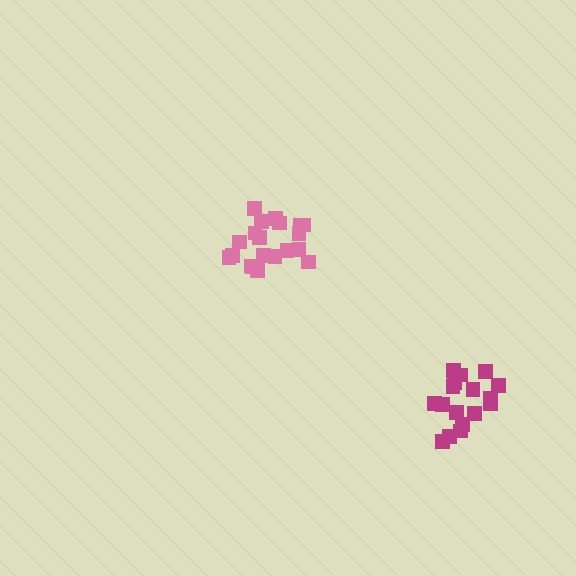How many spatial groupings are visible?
There are 2 spatial groupings.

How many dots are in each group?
Group 1: 20 dots, Group 2: 17 dots (37 total).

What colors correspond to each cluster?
The clusters are colored: pink, magenta.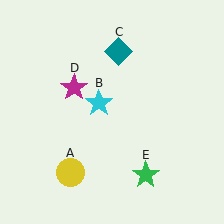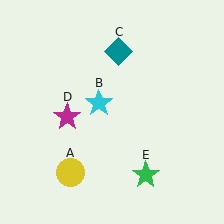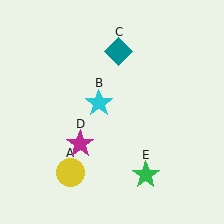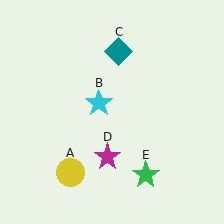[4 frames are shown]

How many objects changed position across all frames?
1 object changed position: magenta star (object D).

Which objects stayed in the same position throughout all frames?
Yellow circle (object A) and cyan star (object B) and teal diamond (object C) and green star (object E) remained stationary.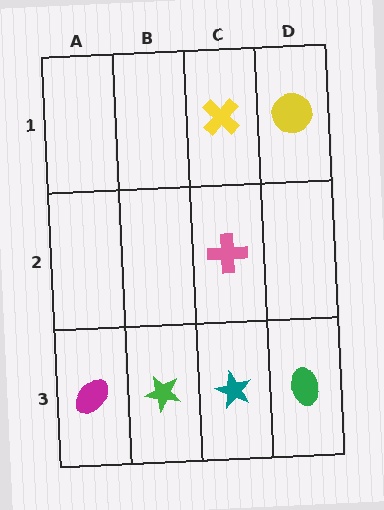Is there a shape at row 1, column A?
No, that cell is empty.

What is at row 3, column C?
A teal star.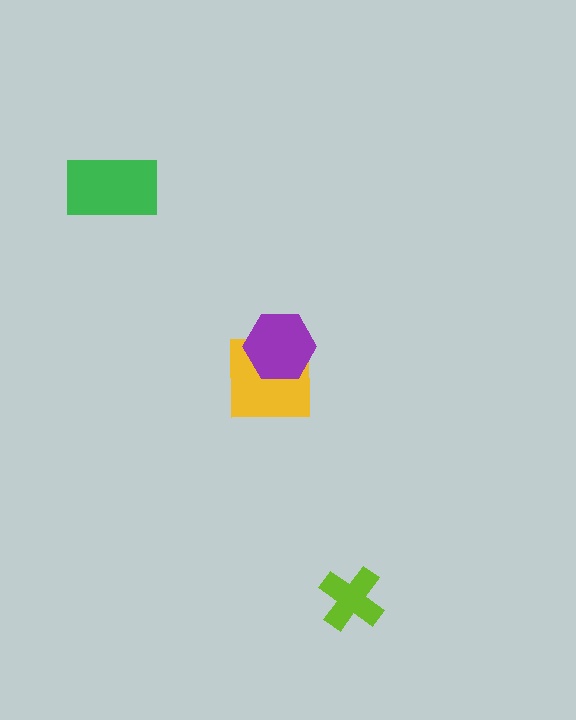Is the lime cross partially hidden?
No, no other shape covers it.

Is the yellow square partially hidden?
Yes, it is partially covered by another shape.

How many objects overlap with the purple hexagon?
1 object overlaps with the purple hexagon.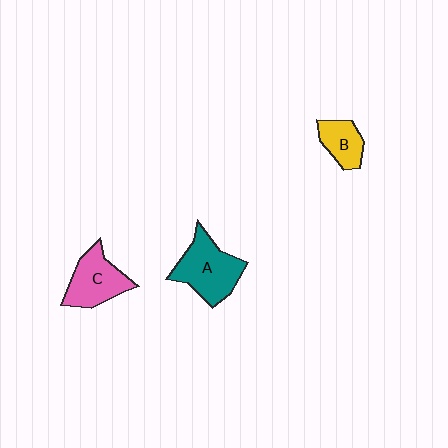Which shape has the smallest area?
Shape B (yellow).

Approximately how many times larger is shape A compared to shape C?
Approximately 1.2 times.